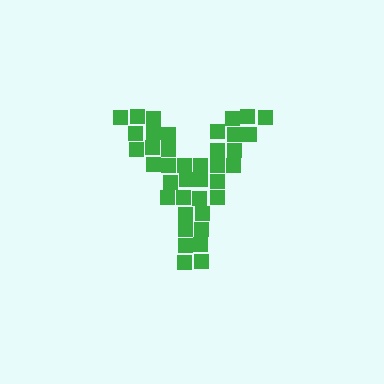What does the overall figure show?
The overall figure shows the letter Y.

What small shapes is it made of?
It is made of small squares.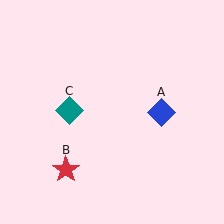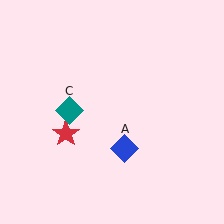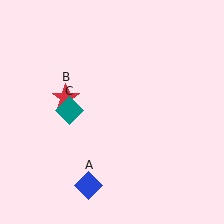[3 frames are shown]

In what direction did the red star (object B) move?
The red star (object B) moved up.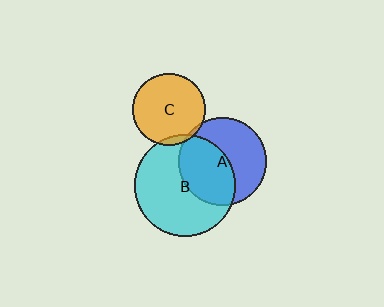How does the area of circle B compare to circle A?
Approximately 1.3 times.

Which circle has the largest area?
Circle B (cyan).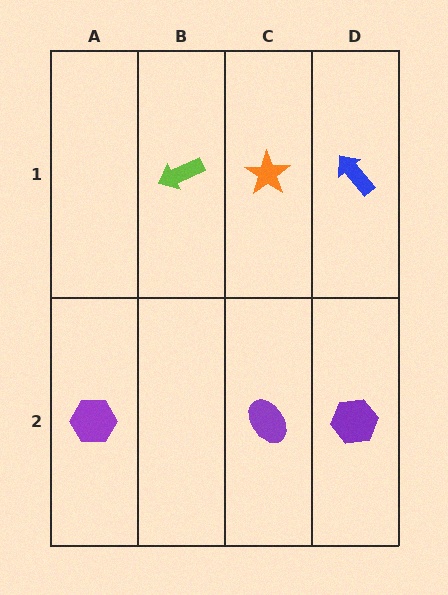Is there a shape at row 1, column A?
No, that cell is empty.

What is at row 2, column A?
A purple hexagon.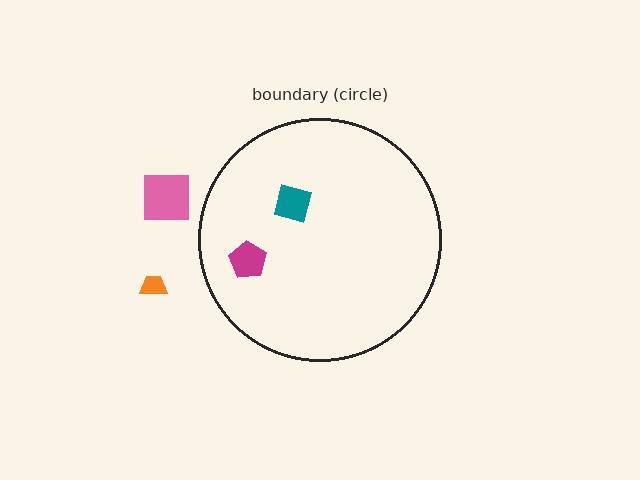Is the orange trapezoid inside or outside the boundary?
Outside.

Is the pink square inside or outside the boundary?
Outside.